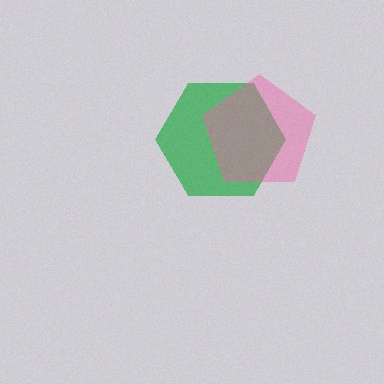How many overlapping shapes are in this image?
There are 2 overlapping shapes in the image.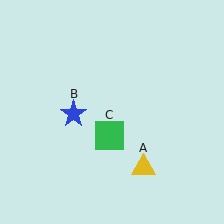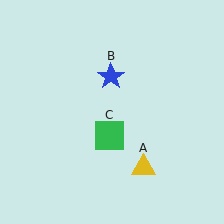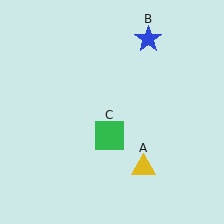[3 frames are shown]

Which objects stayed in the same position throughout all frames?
Yellow triangle (object A) and green square (object C) remained stationary.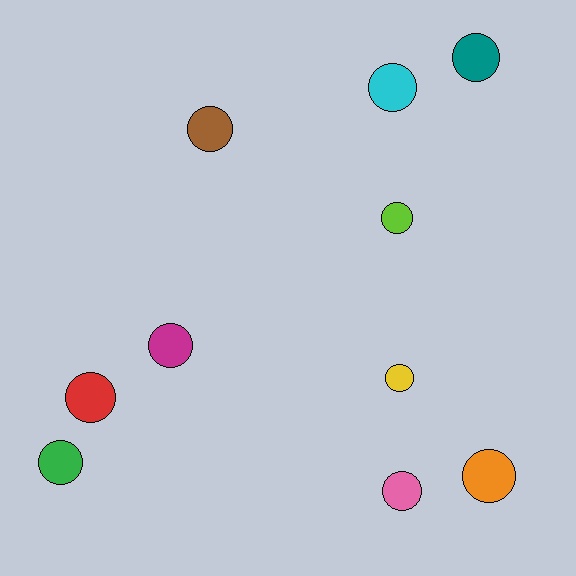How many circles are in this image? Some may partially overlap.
There are 10 circles.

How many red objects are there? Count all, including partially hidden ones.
There is 1 red object.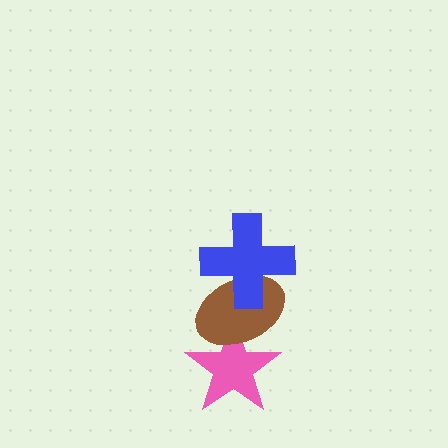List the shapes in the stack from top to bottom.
From top to bottom: the blue cross, the brown ellipse, the pink star.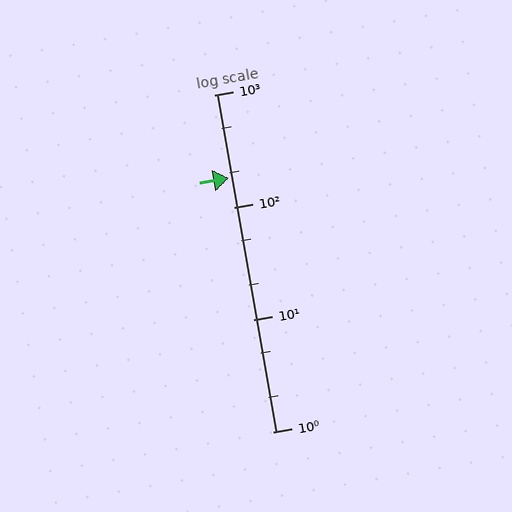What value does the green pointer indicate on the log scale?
The pointer indicates approximately 180.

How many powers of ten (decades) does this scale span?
The scale spans 3 decades, from 1 to 1000.